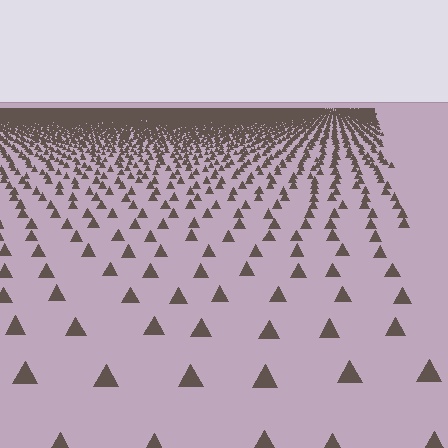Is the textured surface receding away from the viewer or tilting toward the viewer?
The surface is receding away from the viewer. Texture elements get smaller and denser toward the top.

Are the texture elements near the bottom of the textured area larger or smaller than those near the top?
Larger. Near the bottom, elements are closer to the viewer and appear at a bigger on-screen size.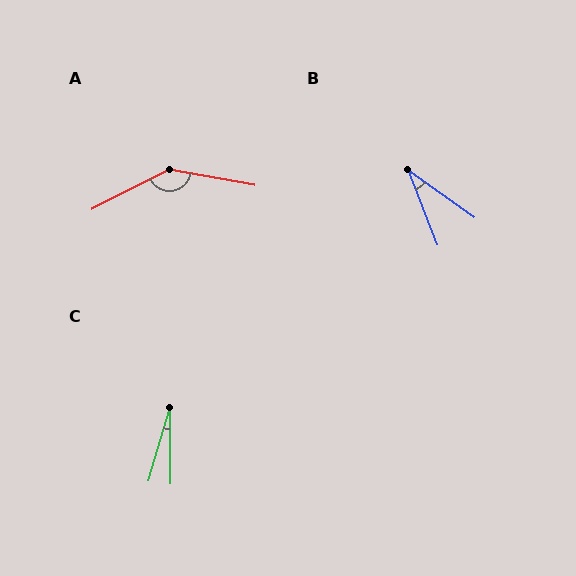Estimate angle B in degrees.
Approximately 33 degrees.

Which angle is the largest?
A, at approximately 143 degrees.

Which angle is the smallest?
C, at approximately 16 degrees.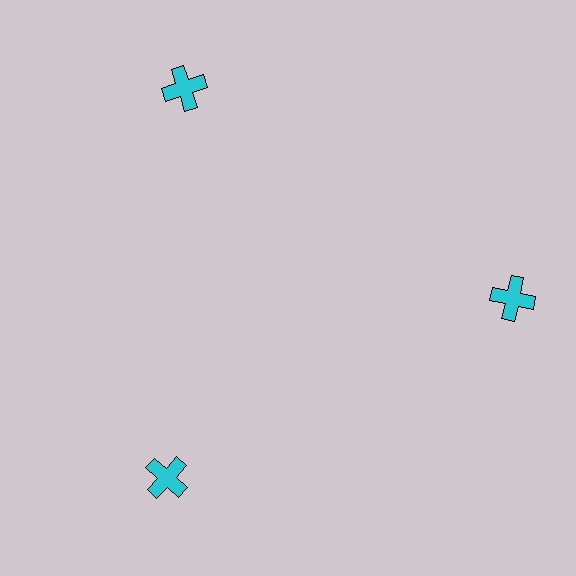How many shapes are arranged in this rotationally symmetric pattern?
There are 3 shapes, arranged in 3 groups of 1.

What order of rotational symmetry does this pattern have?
This pattern has 3-fold rotational symmetry.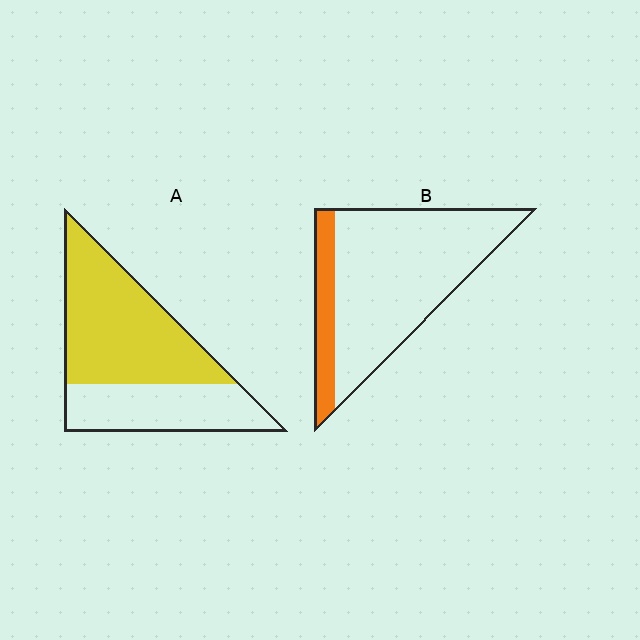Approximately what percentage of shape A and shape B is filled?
A is approximately 60% and B is approximately 20%.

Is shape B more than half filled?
No.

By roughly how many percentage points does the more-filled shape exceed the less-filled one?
By roughly 45 percentage points (A over B).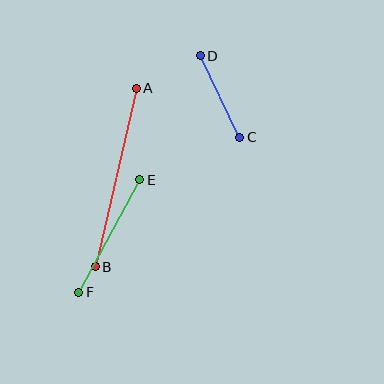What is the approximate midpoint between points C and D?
The midpoint is at approximately (220, 96) pixels.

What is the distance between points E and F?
The distance is approximately 128 pixels.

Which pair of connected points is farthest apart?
Points A and B are farthest apart.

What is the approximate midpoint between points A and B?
The midpoint is at approximately (116, 178) pixels.